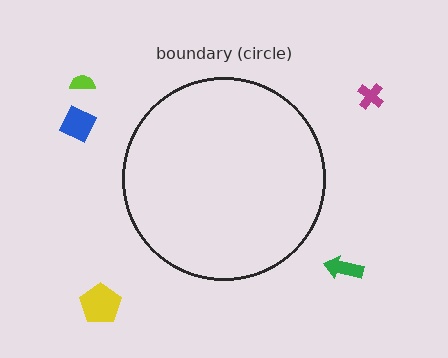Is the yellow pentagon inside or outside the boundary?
Outside.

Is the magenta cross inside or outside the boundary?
Outside.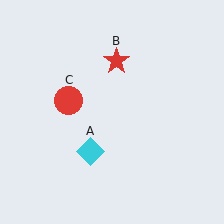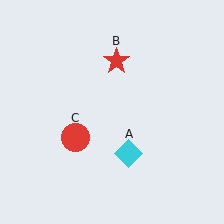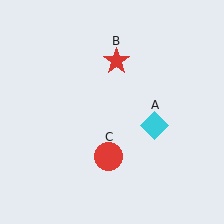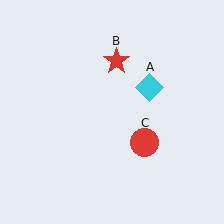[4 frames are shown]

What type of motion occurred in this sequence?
The cyan diamond (object A), red circle (object C) rotated counterclockwise around the center of the scene.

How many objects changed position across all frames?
2 objects changed position: cyan diamond (object A), red circle (object C).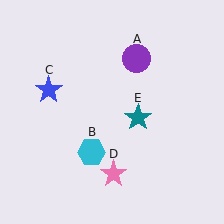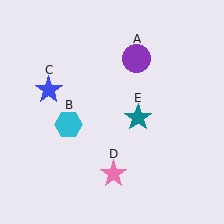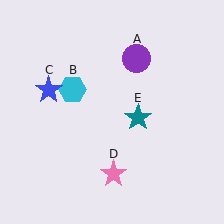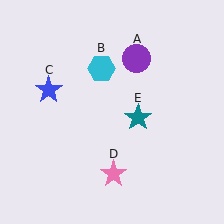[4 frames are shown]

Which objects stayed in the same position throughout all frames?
Purple circle (object A) and blue star (object C) and pink star (object D) and teal star (object E) remained stationary.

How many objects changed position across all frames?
1 object changed position: cyan hexagon (object B).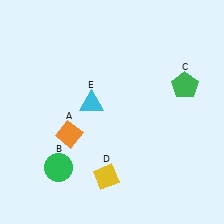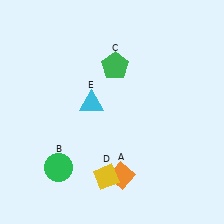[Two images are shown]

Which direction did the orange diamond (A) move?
The orange diamond (A) moved right.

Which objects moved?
The objects that moved are: the orange diamond (A), the green pentagon (C).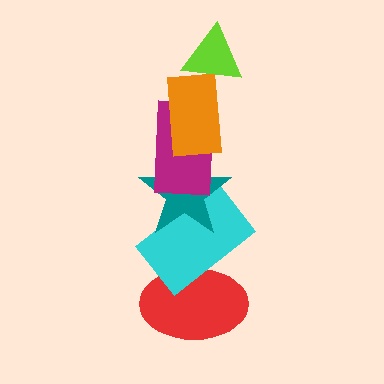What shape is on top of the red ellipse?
The cyan rectangle is on top of the red ellipse.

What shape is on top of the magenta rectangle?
The orange rectangle is on top of the magenta rectangle.